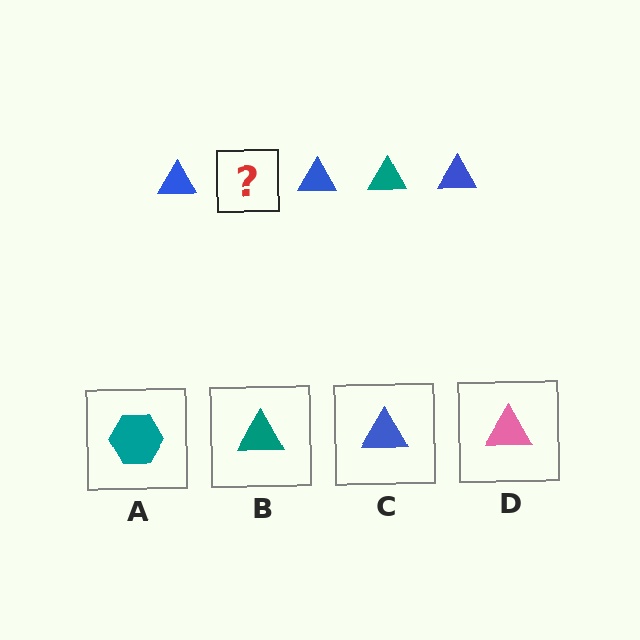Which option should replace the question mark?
Option B.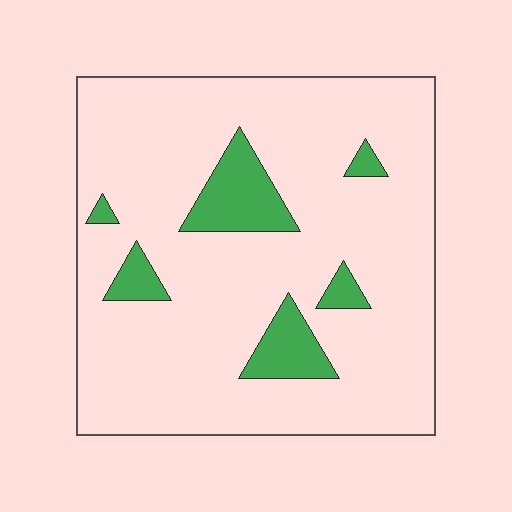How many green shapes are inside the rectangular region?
6.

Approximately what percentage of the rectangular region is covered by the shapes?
Approximately 10%.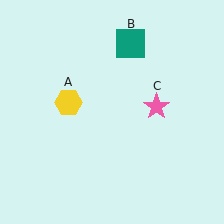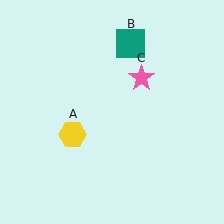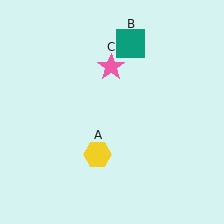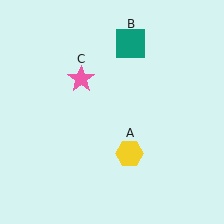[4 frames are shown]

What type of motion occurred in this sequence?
The yellow hexagon (object A), pink star (object C) rotated counterclockwise around the center of the scene.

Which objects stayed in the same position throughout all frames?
Teal square (object B) remained stationary.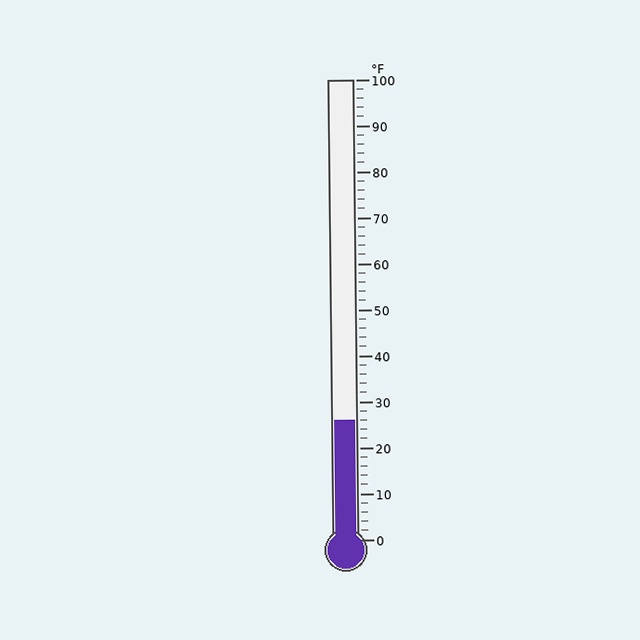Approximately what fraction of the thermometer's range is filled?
The thermometer is filled to approximately 25% of its range.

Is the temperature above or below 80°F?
The temperature is below 80°F.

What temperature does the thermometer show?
The thermometer shows approximately 26°F.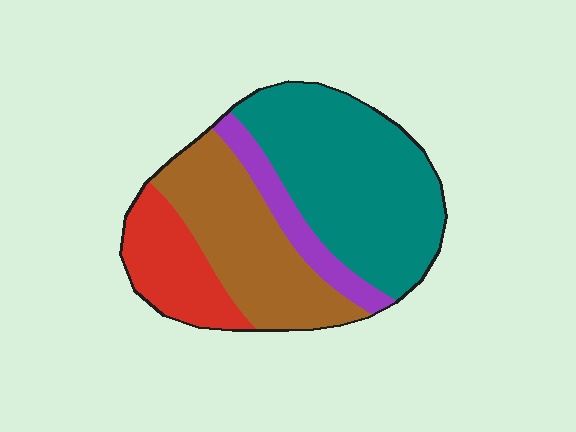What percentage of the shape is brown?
Brown takes up about one third (1/3) of the shape.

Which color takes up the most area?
Teal, at roughly 45%.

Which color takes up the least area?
Purple, at roughly 10%.